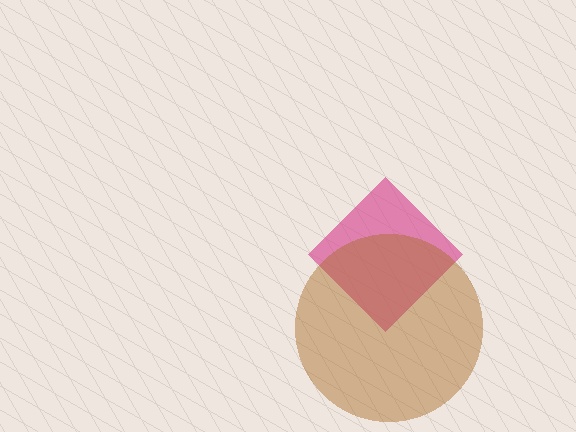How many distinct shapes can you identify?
There are 2 distinct shapes: a magenta diamond, a brown circle.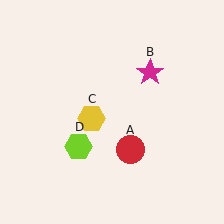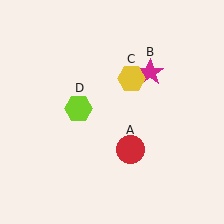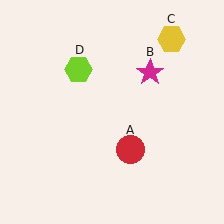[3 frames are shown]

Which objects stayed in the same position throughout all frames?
Red circle (object A) and magenta star (object B) remained stationary.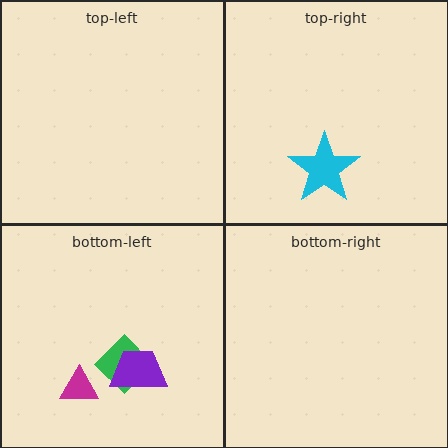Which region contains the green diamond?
The bottom-left region.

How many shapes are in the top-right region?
1.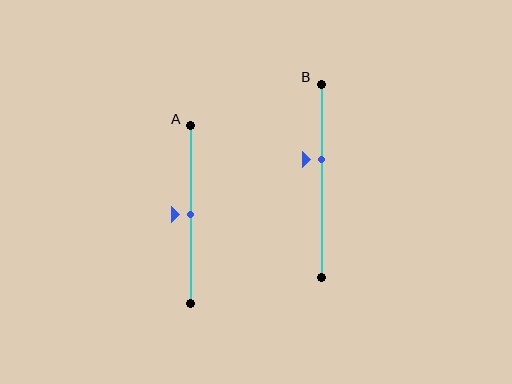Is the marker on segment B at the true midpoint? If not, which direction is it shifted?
No, the marker on segment B is shifted upward by about 11% of the segment length.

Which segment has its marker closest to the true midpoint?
Segment A has its marker closest to the true midpoint.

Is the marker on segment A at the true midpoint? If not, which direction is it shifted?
Yes, the marker on segment A is at the true midpoint.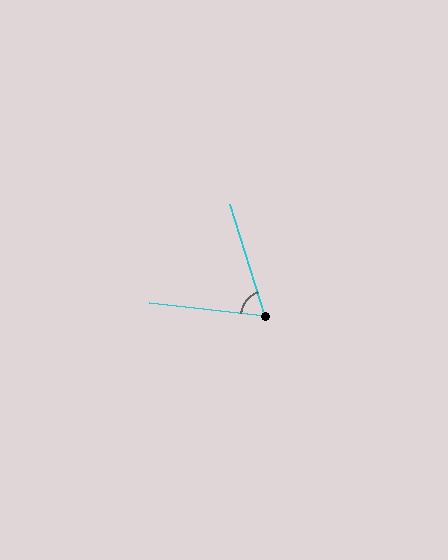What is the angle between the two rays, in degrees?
Approximately 66 degrees.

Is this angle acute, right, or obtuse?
It is acute.